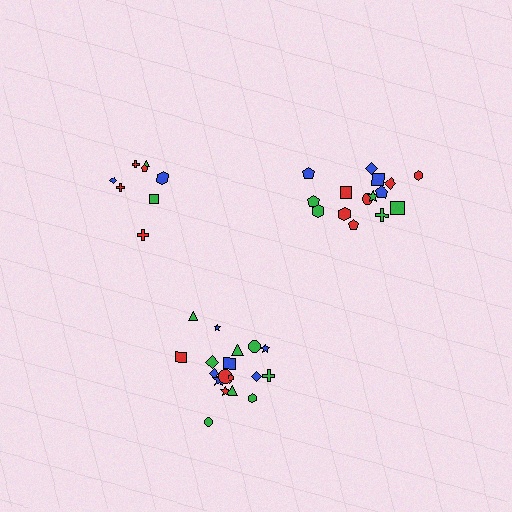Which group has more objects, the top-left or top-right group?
The top-right group.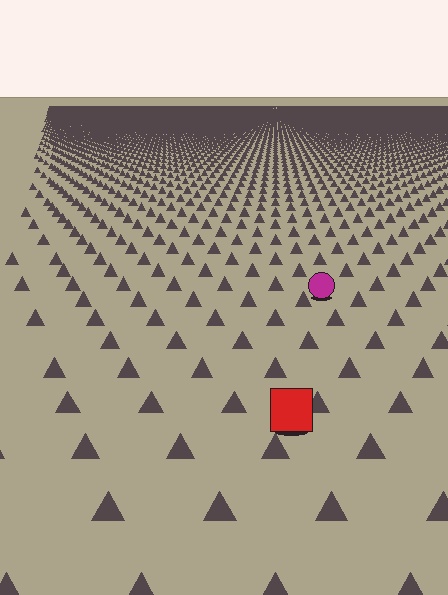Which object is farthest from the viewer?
The magenta circle is farthest from the viewer. It appears smaller and the ground texture around it is denser.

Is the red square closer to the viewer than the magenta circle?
Yes. The red square is closer — you can tell from the texture gradient: the ground texture is coarser near it.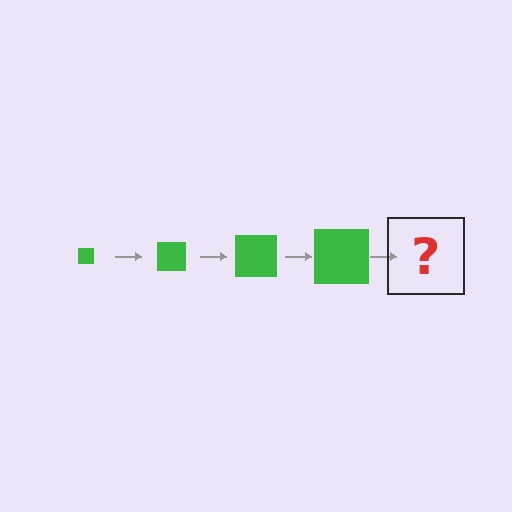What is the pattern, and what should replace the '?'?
The pattern is that the square gets progressively larger each step. The '?' should be a green square, larger than the previous one.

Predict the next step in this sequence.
The next step is a green square, larger than the previous one.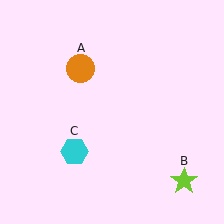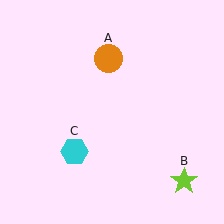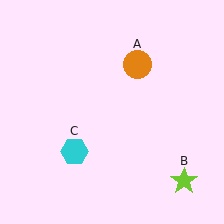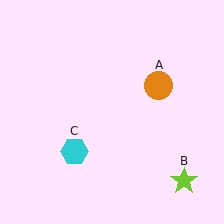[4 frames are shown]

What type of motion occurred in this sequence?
The orange circle (object A) rotated clockwise around the center of the scene.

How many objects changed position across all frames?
1 object changed position: orange circle (object A).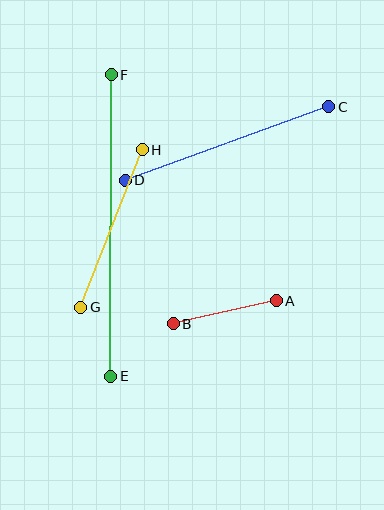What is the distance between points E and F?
The distance is approximately 301 pixels.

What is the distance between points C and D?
The distance is approximately 216 pixels.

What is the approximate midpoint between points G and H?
The midpoint is at approximately (112, 229) pixels.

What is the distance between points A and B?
The distance is approximately 106 pixels.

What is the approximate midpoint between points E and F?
The midpoint is at approximately (111, 226) pixels.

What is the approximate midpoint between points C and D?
The midpoint is at approximately (227, 143) pixels.